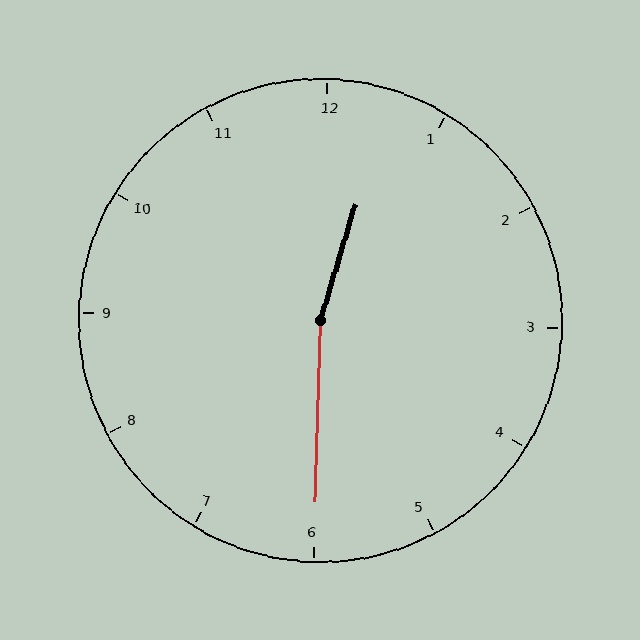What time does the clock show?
12:30.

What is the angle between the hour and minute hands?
Approximately 165 degrees.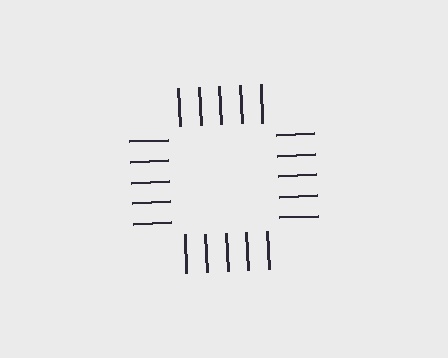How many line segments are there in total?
20 — 5 along each of the 4 edges.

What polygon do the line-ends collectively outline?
An illusory square — the line segments terminate on its edges but no continuous stroke is drawn.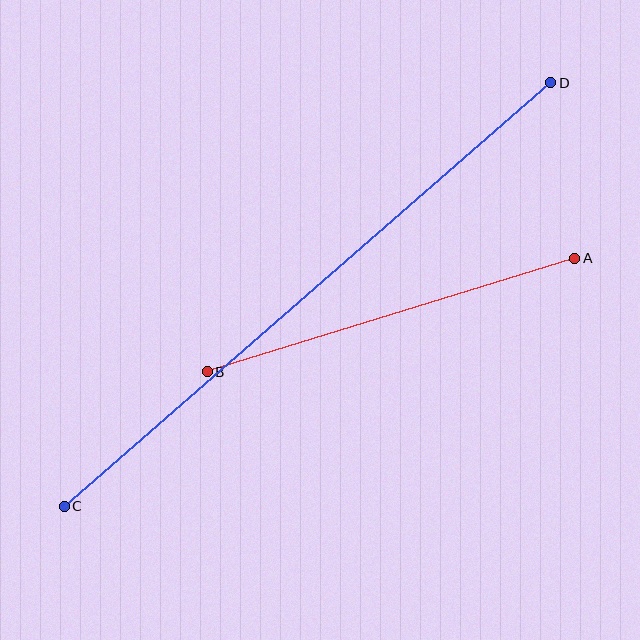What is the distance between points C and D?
The distance is approximately 644 pixels.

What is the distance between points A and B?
The distance is approximately 385 pixels.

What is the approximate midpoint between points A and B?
The midpoint is at approximately (391, 315) pixels.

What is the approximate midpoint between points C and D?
The midpoint is at approximately (308, 294) pixels.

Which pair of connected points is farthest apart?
Points C and D are farthest apart.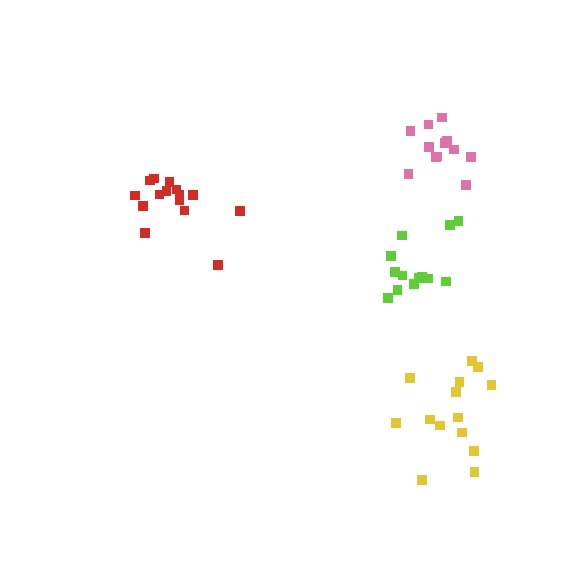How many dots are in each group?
Group 1: 14 dots, Group 2: 12 dots, Group 3: 15 dots, Group 4: 13 dots (54 total).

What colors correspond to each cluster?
The clusters are colored: yellow, pink, red, lime.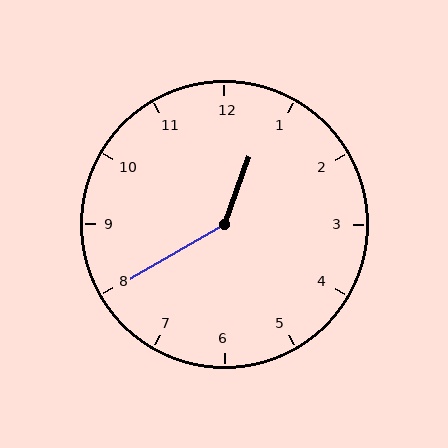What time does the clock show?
12:40.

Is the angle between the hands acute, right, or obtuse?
It is obtuse.